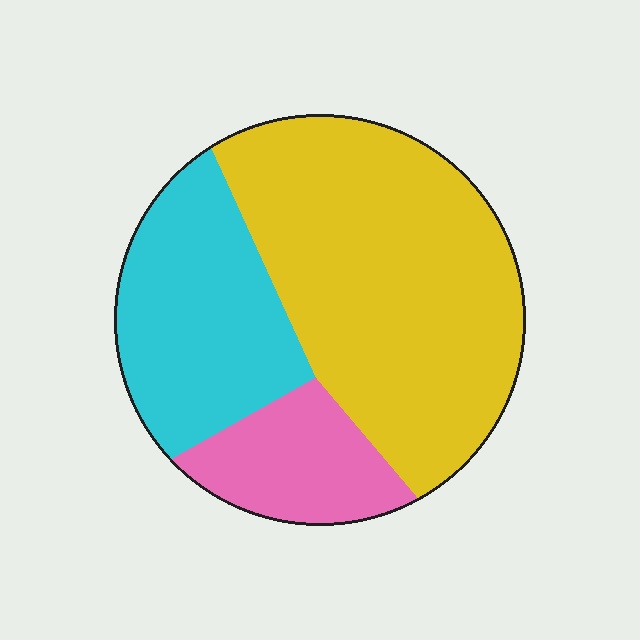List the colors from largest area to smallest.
From largest to smallest: yellow, cyan, pink.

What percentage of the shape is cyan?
Cyan takes up between a sixth and a third of the shape.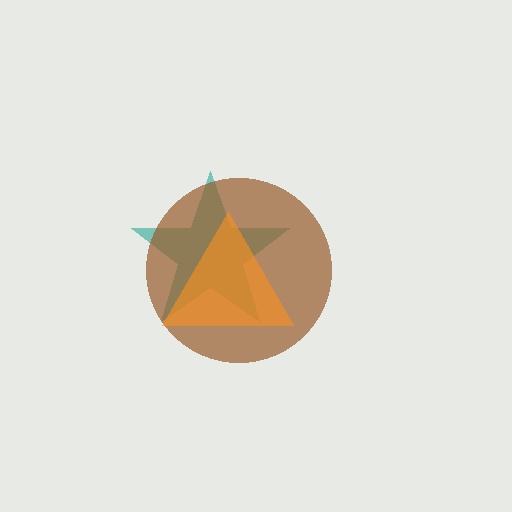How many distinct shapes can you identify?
There are 3 distinct shapes: a teal star, a brown circle, an orange triangle.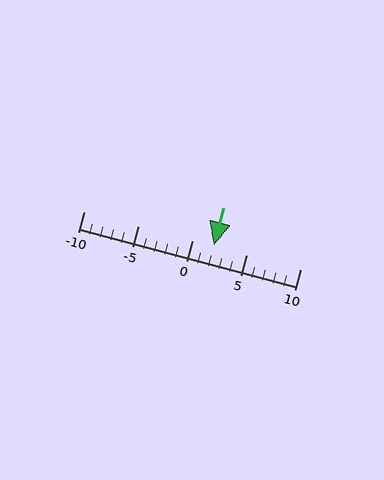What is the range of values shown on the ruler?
The ruler shows values from -10 to 10.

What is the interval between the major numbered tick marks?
The major tick marks are spaced 5 units apart.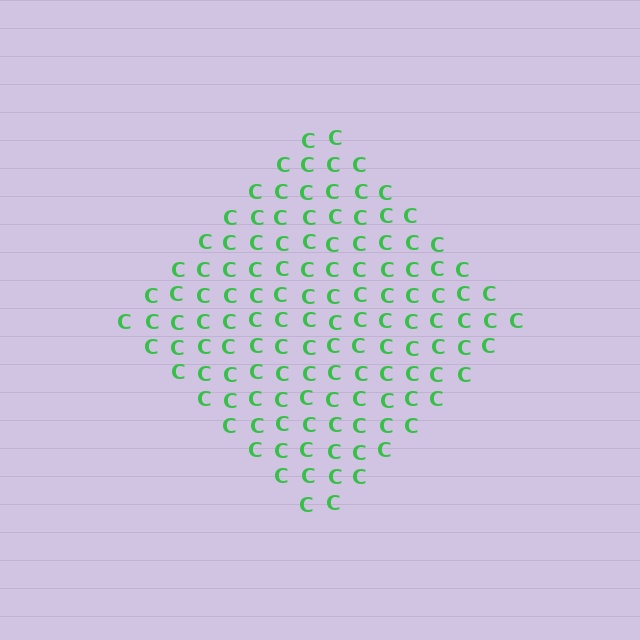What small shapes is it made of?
It is made of small letter C's.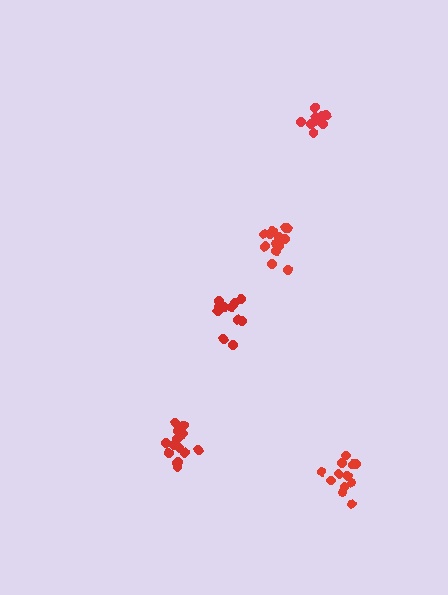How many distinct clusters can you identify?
There are 5 distinct clusters.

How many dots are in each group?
Group 1: 15 dots, Group 2: 14 dots, Group 3: 12 dots, Group 4: 11 dots, Group 5: 9 dots (61 total).